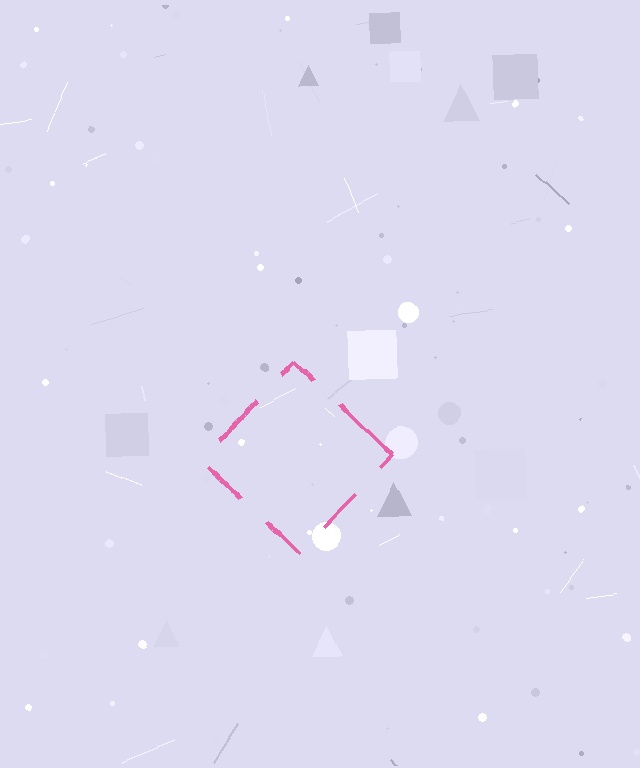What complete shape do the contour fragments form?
The contour fragments form a diamond.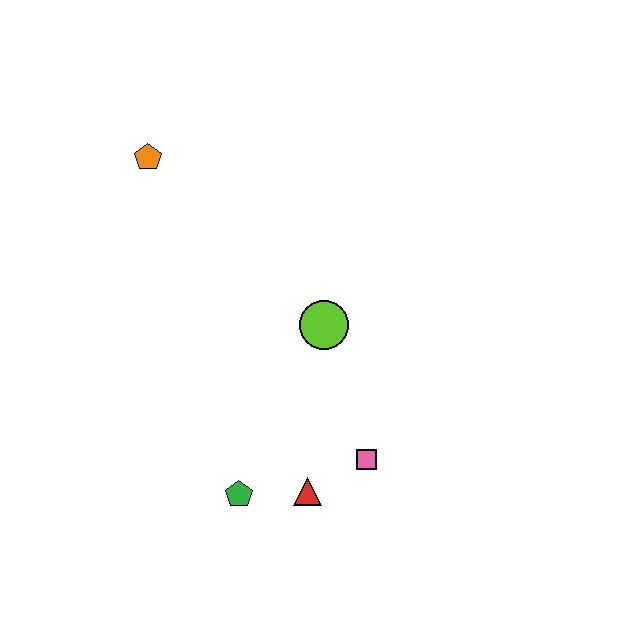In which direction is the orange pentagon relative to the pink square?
The orange pentagon is above the pink square.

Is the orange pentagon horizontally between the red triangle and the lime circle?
No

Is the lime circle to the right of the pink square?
No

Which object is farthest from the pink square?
The orange pentagon is farthest from the pink square.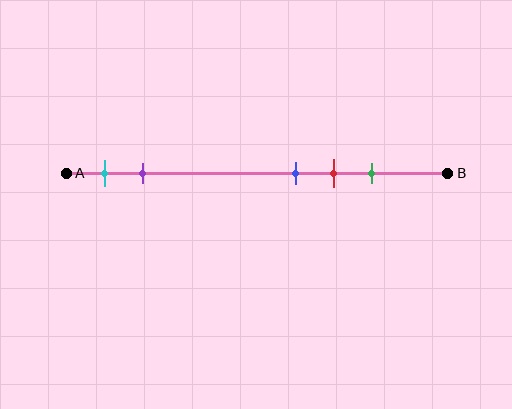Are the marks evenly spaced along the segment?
No, the marks are not evenly spaced.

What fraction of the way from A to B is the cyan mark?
The cyan mark is approximately 10% (0.1) of the way from A to B.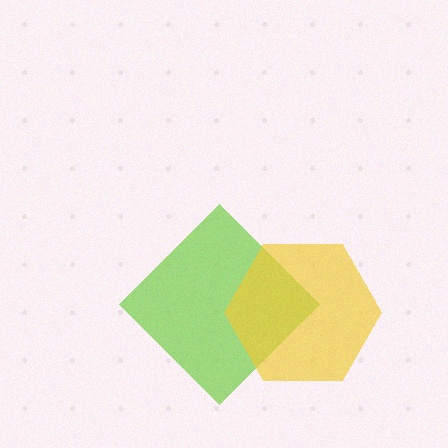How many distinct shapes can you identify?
There are 2 distinct shapes: a lime diamond, a yellow hexagon.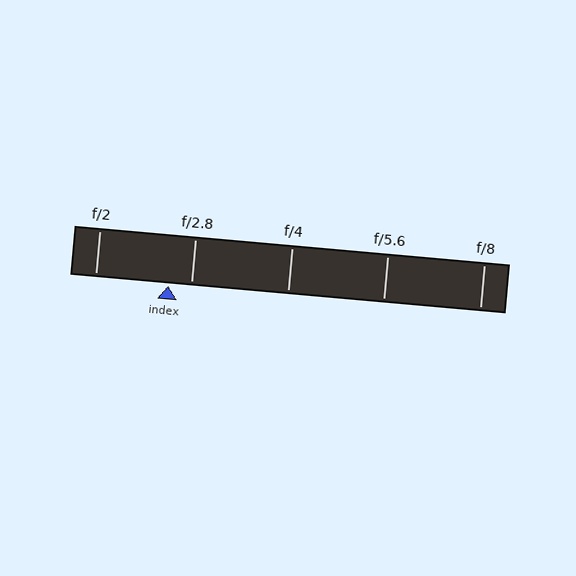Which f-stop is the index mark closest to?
The index mark is closest to f/2.8.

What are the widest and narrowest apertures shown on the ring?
The widest aperture shown is f/2 and the narrowest is f/8.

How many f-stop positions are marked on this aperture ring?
There are 5 f-stop positions marked.